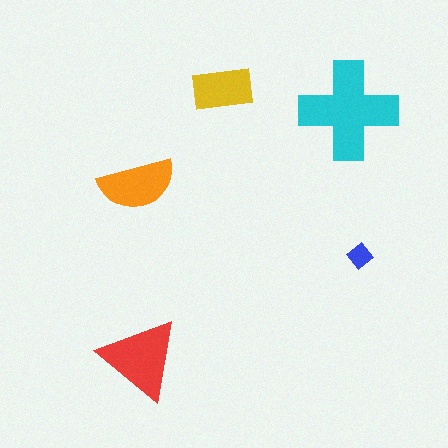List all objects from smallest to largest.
The blue diamond, the yellow rectangle, the orange semicircle, the red triangle, the cyan cross.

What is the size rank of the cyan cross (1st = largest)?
1st.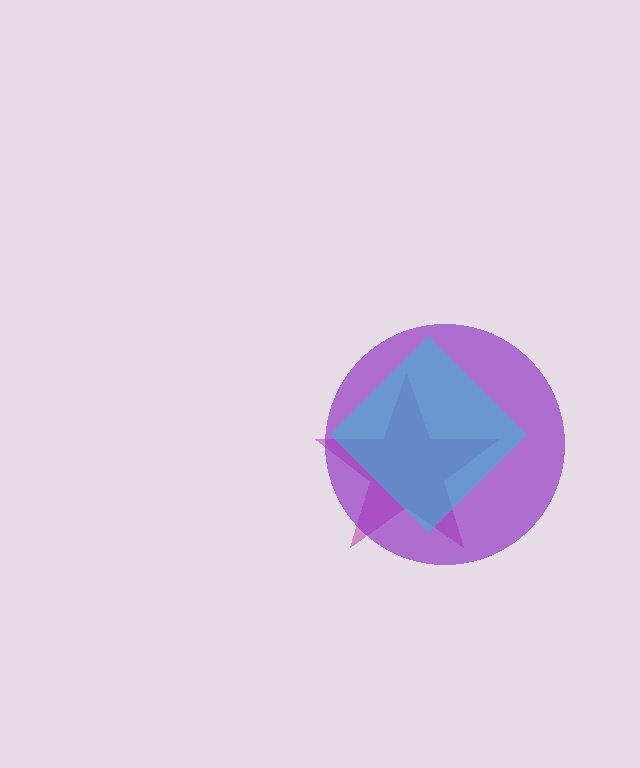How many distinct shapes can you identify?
There are 3 distinct shapes: a magenta star, a purple circle, a cyan diamond.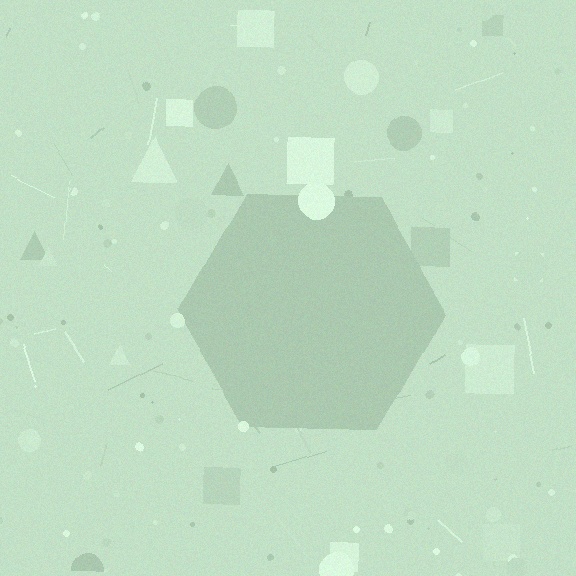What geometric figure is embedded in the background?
A hexagon is embedded in the background.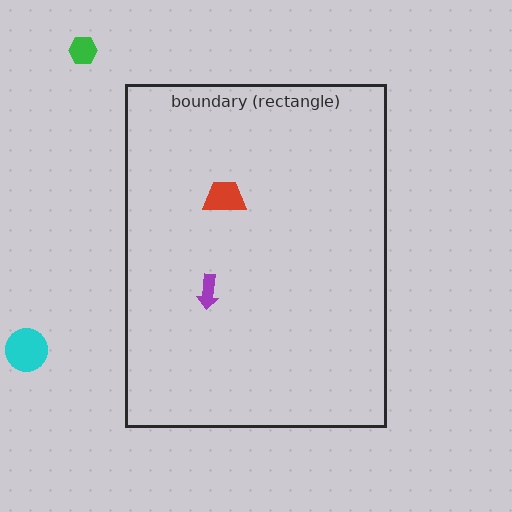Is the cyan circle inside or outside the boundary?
Outside.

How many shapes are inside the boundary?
2 inside, 2 outside.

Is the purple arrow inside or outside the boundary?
Inside.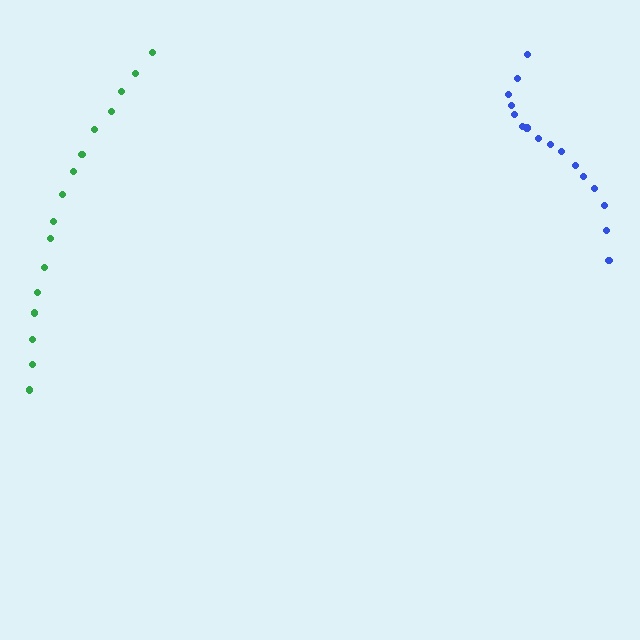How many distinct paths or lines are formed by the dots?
There are 2 distinct paths.